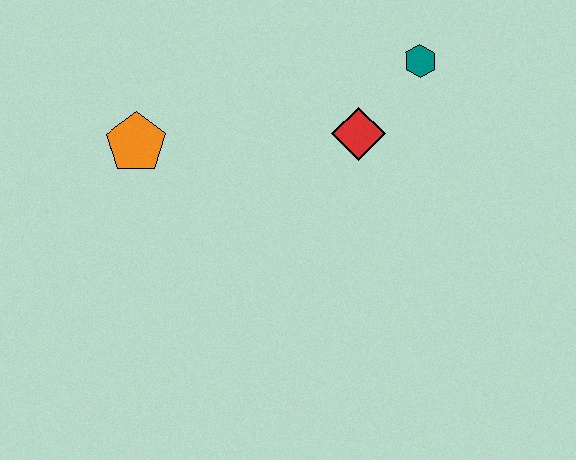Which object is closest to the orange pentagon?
The red diamond is closest to the orange pentagon.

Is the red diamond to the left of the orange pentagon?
No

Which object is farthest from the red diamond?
The orange pentagon is farthest from the red diamond.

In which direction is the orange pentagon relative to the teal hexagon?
The orange pentagon is to the left of the teal hexagon.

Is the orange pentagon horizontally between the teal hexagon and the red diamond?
No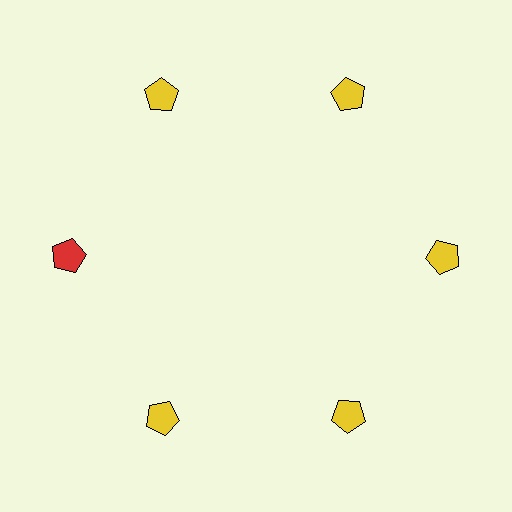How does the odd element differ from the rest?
It has a different color: red instead of yellow.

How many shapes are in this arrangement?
There are 6 shapes arranged in a ring pattern.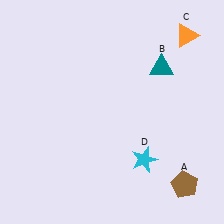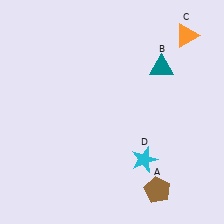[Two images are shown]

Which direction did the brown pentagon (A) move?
The brown pentagon (A) moved left.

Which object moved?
The brown pentagon (A) moved left.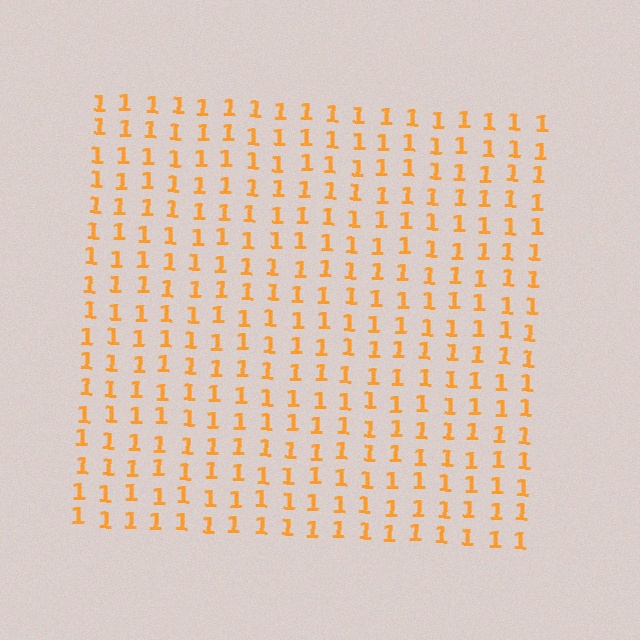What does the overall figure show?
The overall figure shows a square.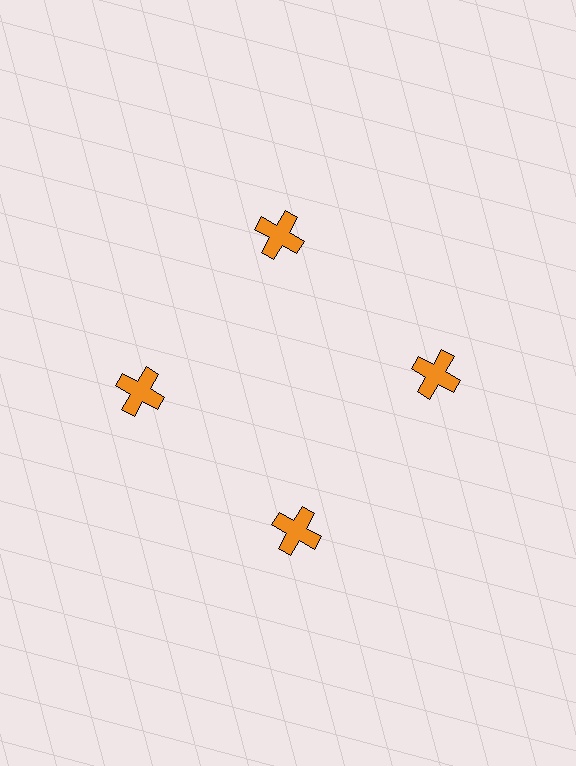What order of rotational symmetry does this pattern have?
This pattern has 4-fold rotational symmetry.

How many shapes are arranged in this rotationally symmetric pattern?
There are 4 shapes, arranged in 4 groups of 1.